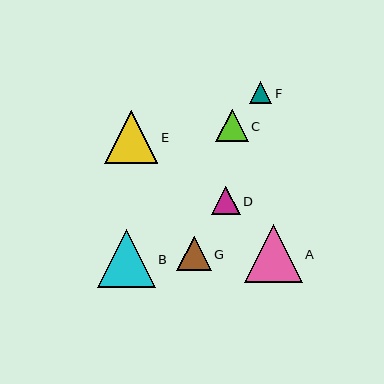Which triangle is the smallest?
Triangle F is the smallest with a size of approximately 22 pixels.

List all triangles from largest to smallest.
From largest to smallest: A, B, E, G, C, D, F.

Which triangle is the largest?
Triangle A is the largest with a size of approximately 58 pixels.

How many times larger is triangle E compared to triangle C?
Triangle E is approximately 1.6 times the size of triangle C.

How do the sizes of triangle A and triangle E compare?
Triangle A and triangle E are approximately the same size.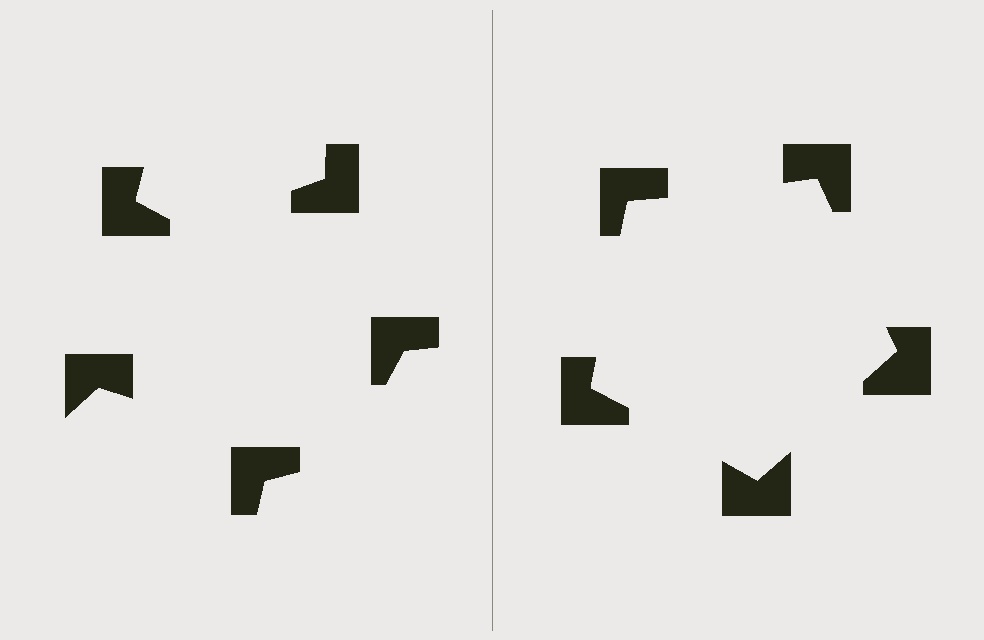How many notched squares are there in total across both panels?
10 — 5 on each side.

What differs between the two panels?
The notched squares are positioned identically on both sides; only the wedge orientations differ. On the right they align to a pentagon; on the left they are misaligned.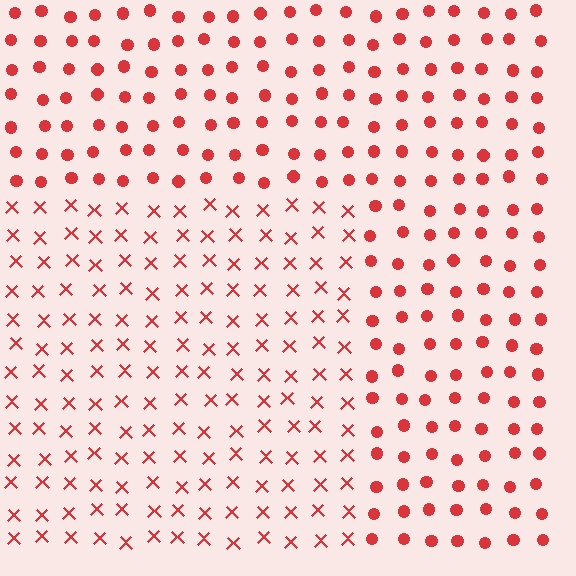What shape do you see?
I see a rectangle.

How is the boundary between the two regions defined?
The boundary is defined by a change in element shape: X marks inside vs. circles outside. All elements share the same color and spacing.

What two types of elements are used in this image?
The image uses X marks inside the rectangle region and circles outside it.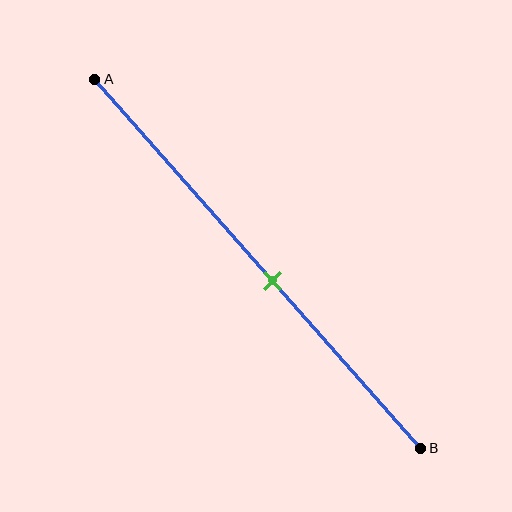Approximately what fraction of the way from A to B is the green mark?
The green mark is approximately 55% of the way from A to B.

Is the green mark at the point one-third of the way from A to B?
No, the mark is at about 55% from A, not at the 33% one-third point.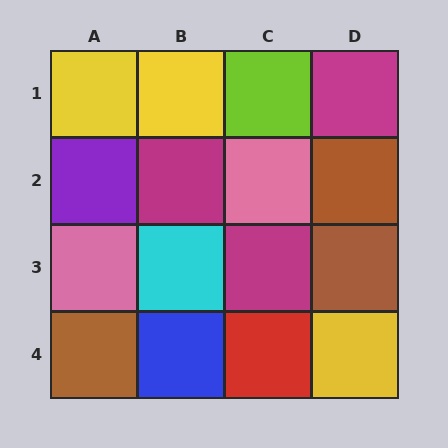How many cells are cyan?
1 cell is cyan.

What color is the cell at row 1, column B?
Yellow.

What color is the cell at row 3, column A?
Pink.